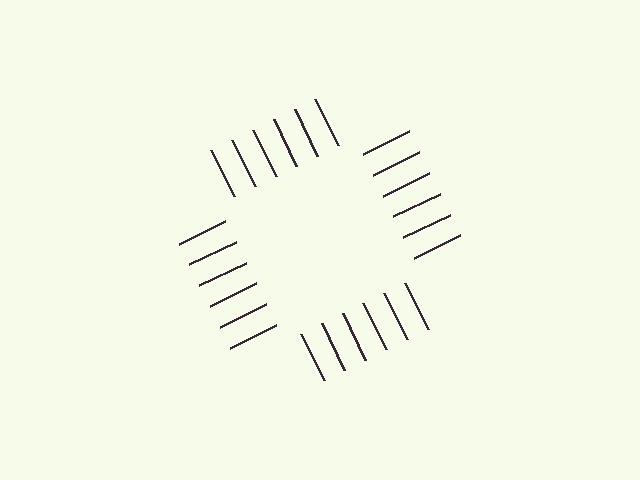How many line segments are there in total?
24 — 6 along each of the 4 edges.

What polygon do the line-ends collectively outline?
An illusory square — the line segments terminate on its edges but no continuous stroke is drawn.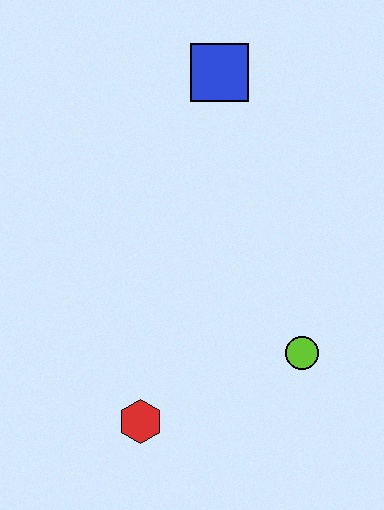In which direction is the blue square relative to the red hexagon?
The blue square is above the red hexagon.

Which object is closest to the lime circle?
The red hexagon is closest to the lime circle.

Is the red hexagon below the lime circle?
Yes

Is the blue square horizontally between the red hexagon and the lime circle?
Yes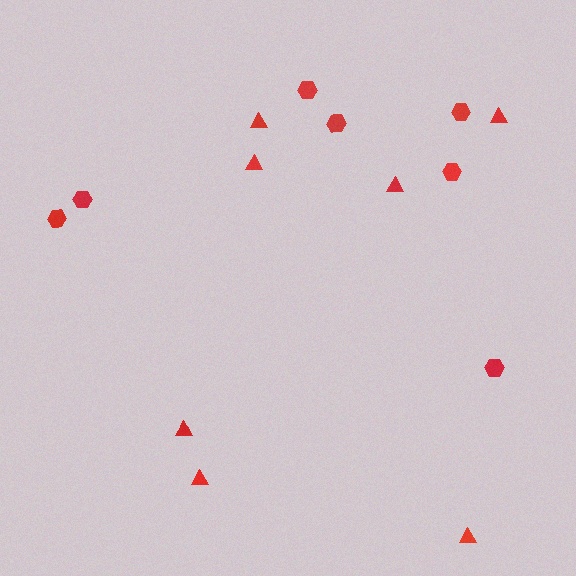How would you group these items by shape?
There are 2 groups: one group of hexagons (7) and one group of triangles (7).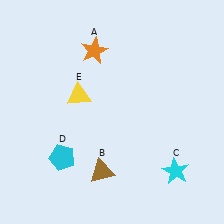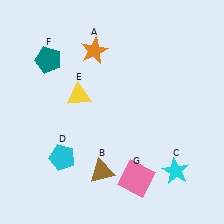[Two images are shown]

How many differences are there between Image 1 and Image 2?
There are 2 differences between the two images.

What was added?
A teal pentagon (F), a pink square (G) were added in Image 2.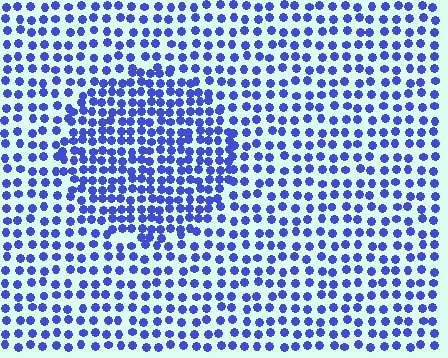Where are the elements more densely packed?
The elements are more densely packed inside the circle boundary.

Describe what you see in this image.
The image contains small blue elements arranged at two different densities. A circle-shaped region is visible where the elements are more densely packed than the surrounding area.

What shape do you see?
I see a circle.